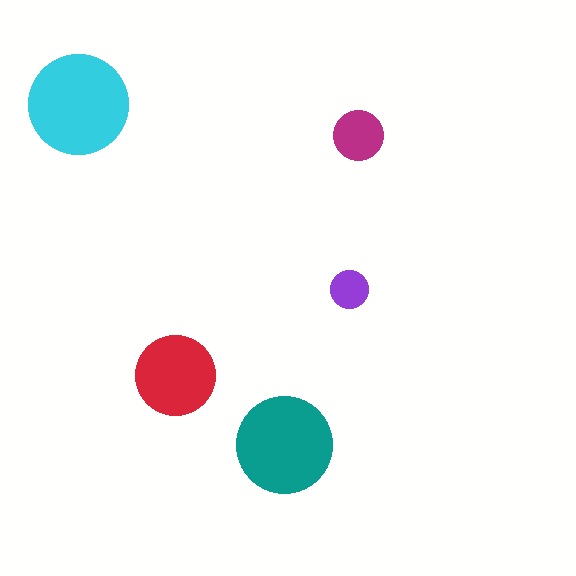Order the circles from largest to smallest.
the cyan one, the teal one, the red one, the magenta one, the purple one.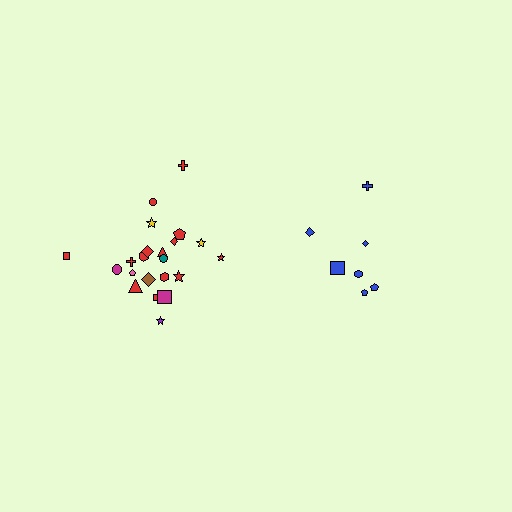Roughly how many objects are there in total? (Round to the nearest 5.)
Roughly 30 objects in total.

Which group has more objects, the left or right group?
The left group.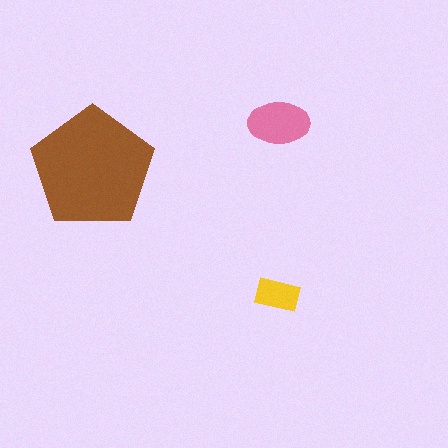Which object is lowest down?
The yellow rectangle is bottommost.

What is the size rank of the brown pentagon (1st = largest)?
1st.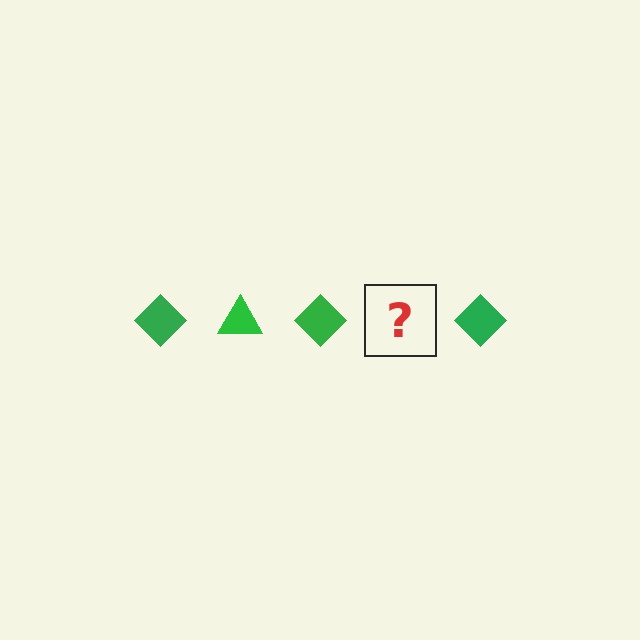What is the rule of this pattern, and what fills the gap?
The rule is that the pattern cycles through diamond, triangle shapes in green. The gap should be filled with a green triangle.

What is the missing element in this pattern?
The missing element is a green triangle.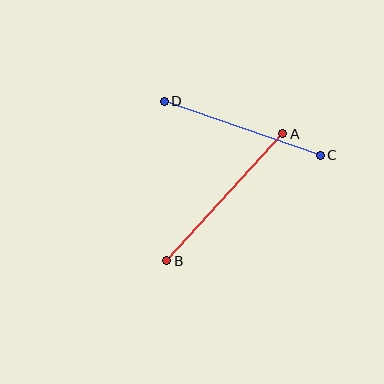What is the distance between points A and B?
The distance is approximately 172 pixels.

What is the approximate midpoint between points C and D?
The midpoint is at approximately (242, 128) pixels.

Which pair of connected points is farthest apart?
Points A and B are farthest apart.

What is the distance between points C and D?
The distance is approximately 165 pixels.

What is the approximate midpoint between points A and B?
The midpoint is at approximately (225, 197) pixels.